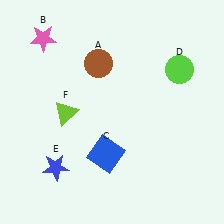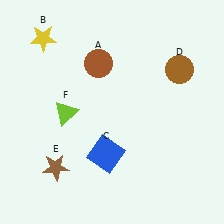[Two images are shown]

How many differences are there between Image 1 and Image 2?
There are 3 differences between the two images.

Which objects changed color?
B changed from pink to yellow. D changed from lime to brown. E changed from blue to brown.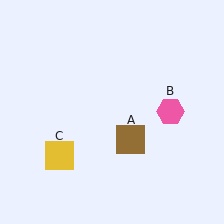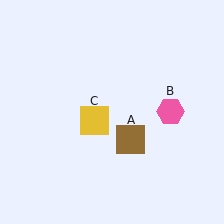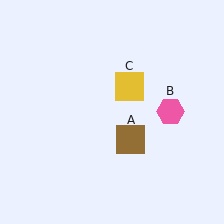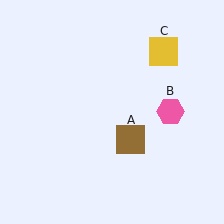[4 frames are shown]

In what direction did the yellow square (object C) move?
The yellow square (object C) moved up and to the right.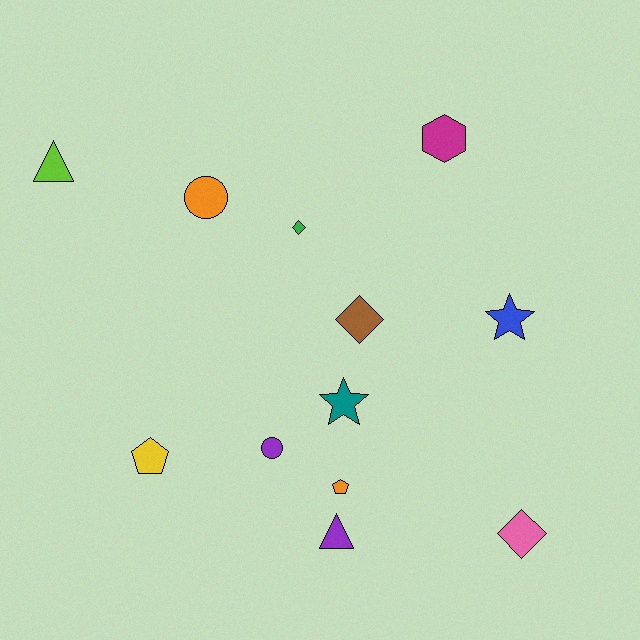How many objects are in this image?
There are 12 objects.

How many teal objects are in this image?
There is 1 teal object.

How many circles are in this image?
There are 2 circles.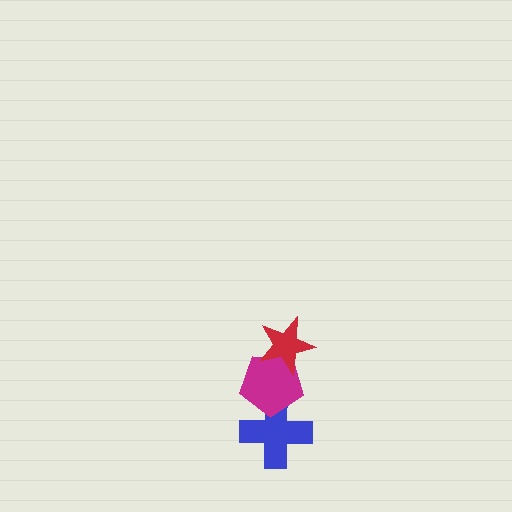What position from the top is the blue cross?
The blue cross is 3rd from the top.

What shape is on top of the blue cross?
The magenta pentagon is on top of the blue cross.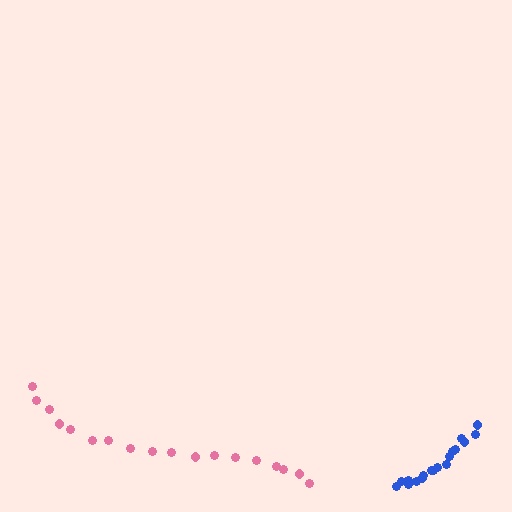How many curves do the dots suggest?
There are 2 distinct paths.